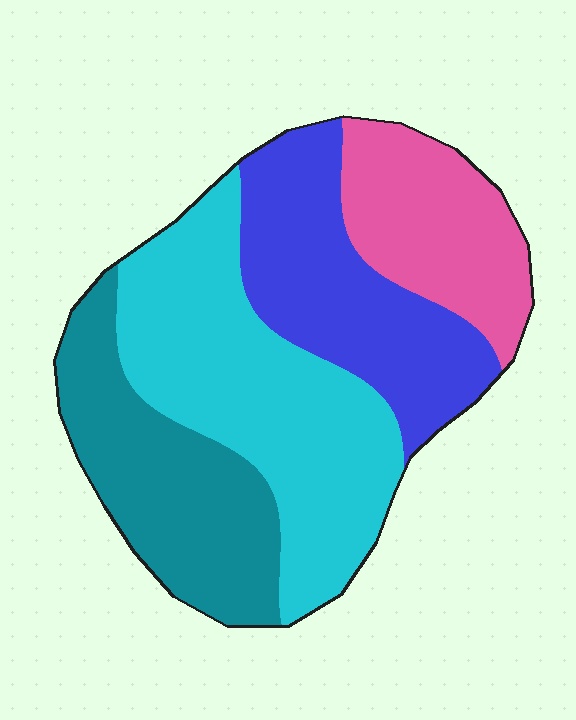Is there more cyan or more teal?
Cyan.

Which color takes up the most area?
Cyan, at roughly 35%.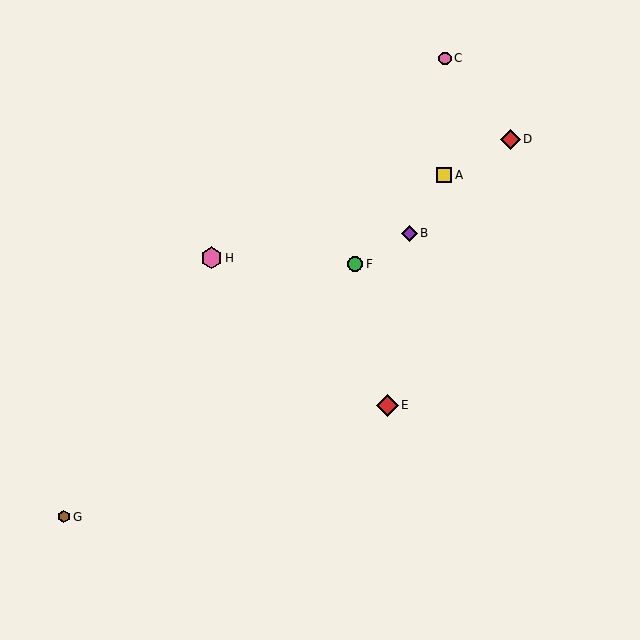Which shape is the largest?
The red diamond (labeled E) is the largest.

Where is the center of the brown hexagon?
The center of the brown hexagon is at (64, 517).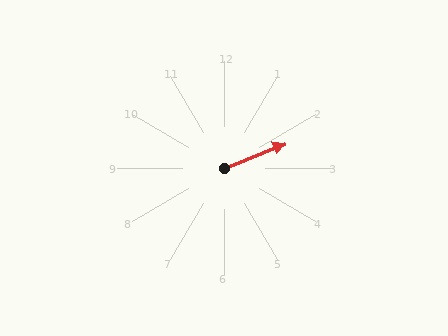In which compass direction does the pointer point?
East.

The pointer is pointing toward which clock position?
Roughly 2 o'clock.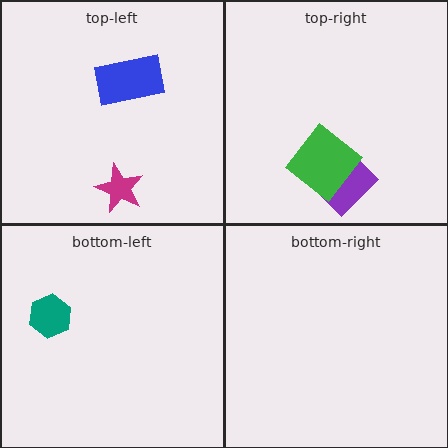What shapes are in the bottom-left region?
The teal hexagon.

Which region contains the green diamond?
The top-right region.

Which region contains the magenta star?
The top-left region.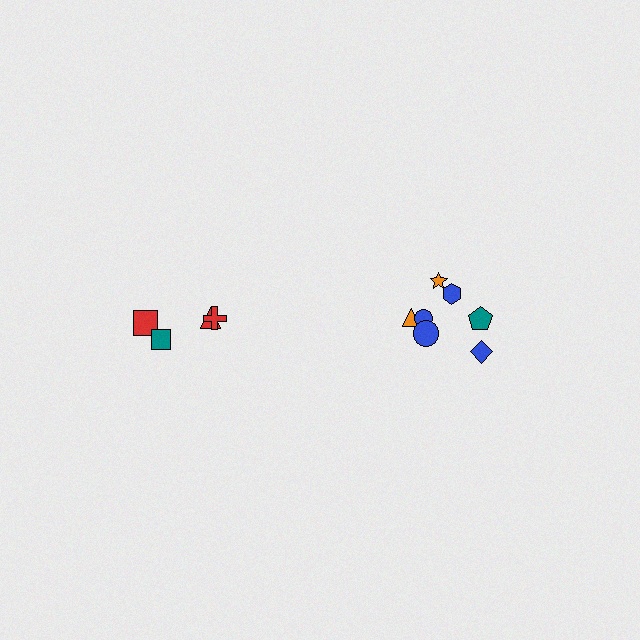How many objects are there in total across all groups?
There are 11 objects.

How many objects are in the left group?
There are 4 objects.